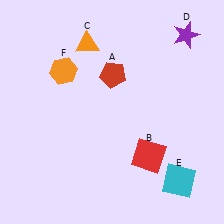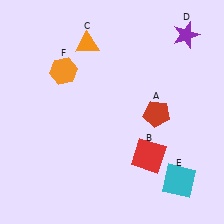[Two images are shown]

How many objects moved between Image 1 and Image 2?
1 object moved between the two images.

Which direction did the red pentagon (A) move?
The red pentagon (A) moved right.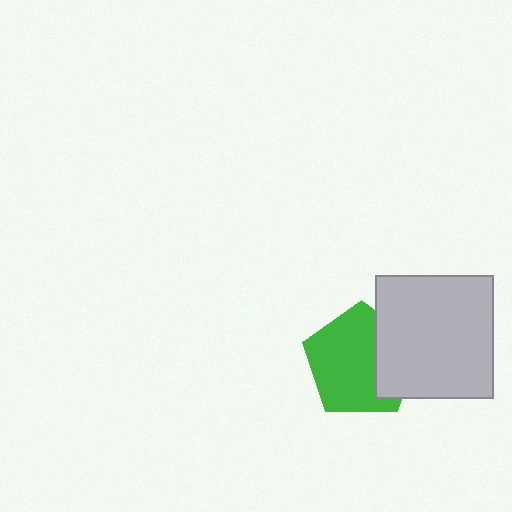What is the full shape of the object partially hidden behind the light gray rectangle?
The partially hidden object is a green pentagon.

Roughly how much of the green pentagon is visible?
Most of it is visible (roughly 70%).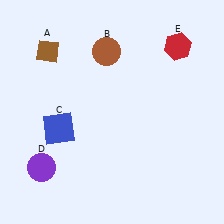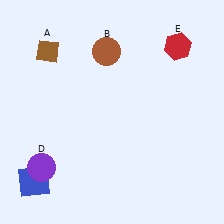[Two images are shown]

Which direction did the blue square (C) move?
The blue square (C) moved down.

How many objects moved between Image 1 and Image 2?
1 object moved between the two images.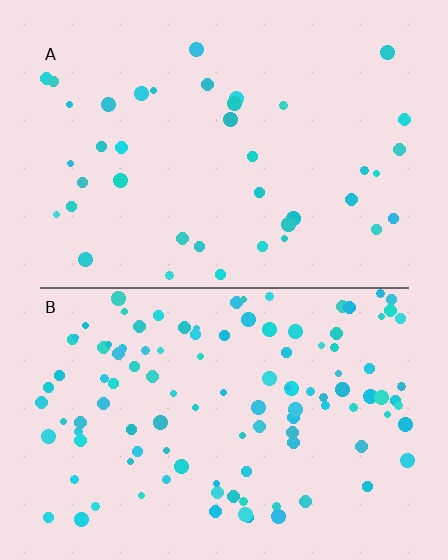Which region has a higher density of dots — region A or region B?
B (the bottom).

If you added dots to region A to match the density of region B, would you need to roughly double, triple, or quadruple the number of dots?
Approximately triple.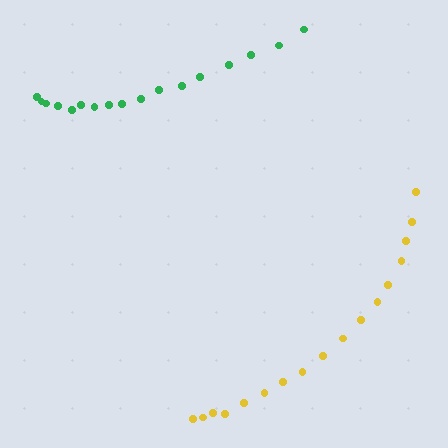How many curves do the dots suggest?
There are 2 distinct paths.